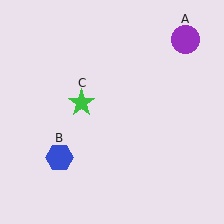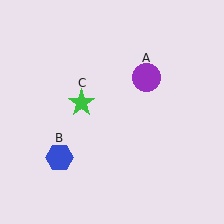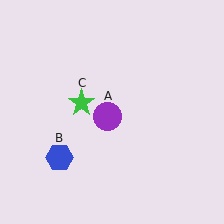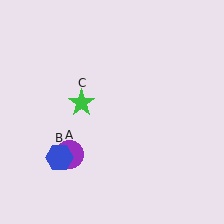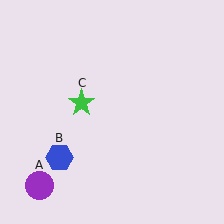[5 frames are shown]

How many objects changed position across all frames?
1 object changed position: purple circle (object A).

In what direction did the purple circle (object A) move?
The purple circle (object A) moved down and to the left.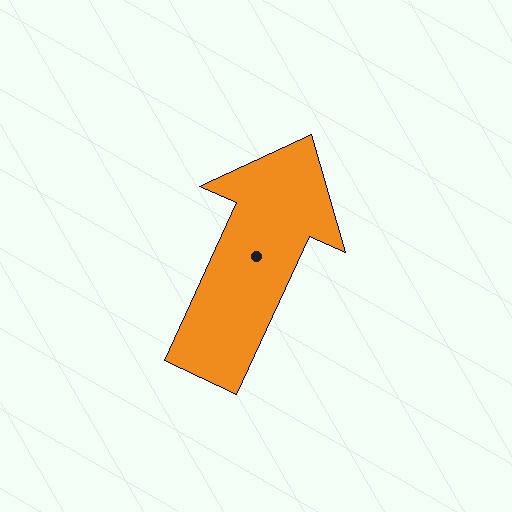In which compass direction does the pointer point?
Northeast.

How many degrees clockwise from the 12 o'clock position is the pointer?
Approximately 25 degrees.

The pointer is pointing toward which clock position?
Roughly 1 o'clock.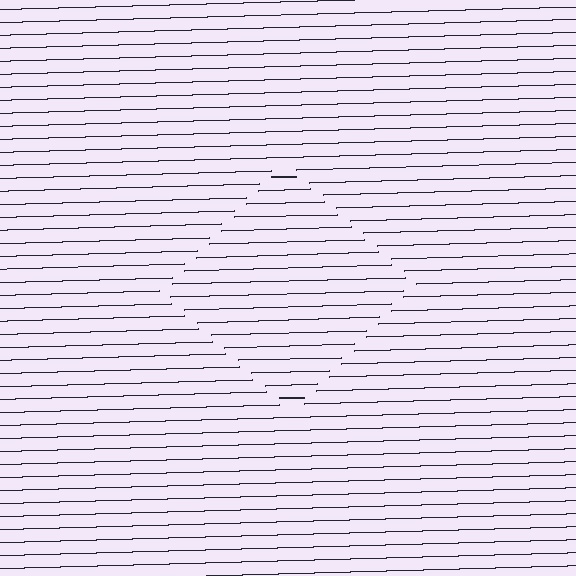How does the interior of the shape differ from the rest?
The interior of the shape contains the same grating, shifted by half a period — the contour is defined by the phase discontinuity where line-ends from the inner and outer gratings abut.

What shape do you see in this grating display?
An illusory square. The interior of the shape contains the same grating, shifted by half a period — the contour is defined by the phase discontinuity where line-ends from the inner and outer gratings abut.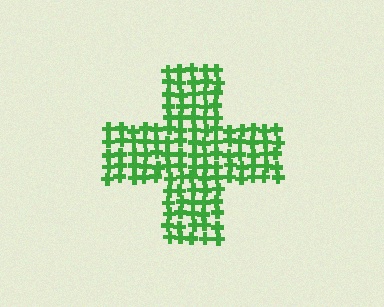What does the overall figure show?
The overall figure shows a cross.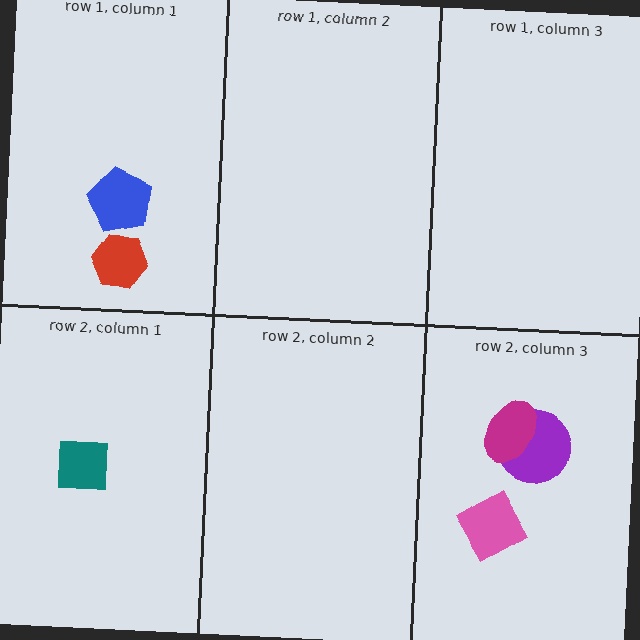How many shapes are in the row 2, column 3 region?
3.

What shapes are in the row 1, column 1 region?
The blue pentagon, the red hexagon.